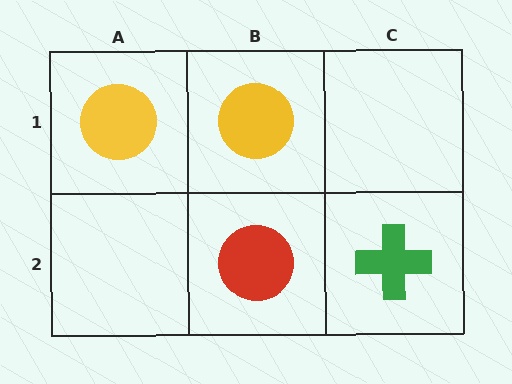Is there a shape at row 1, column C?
No, that cell is empty.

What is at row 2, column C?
A green cross.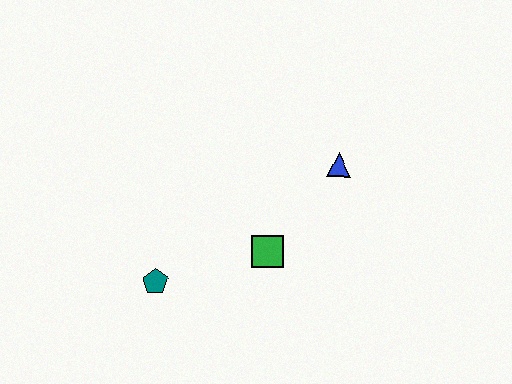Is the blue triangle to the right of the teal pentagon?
Yes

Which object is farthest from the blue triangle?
The teal pentagon is farthest from the blue triangle.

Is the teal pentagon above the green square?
No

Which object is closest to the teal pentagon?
The green square is closest to the teal pentagon.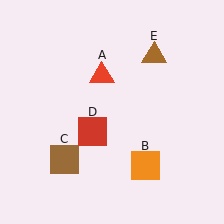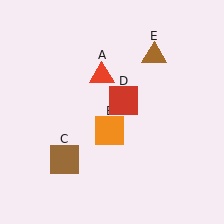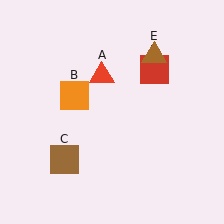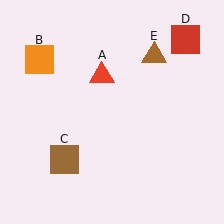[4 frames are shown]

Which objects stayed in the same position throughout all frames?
Red triangle (object A) and brown square (object C) and brown triangle (object E) remained stationary.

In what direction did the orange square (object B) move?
The orange square (object B) moved up and to the left.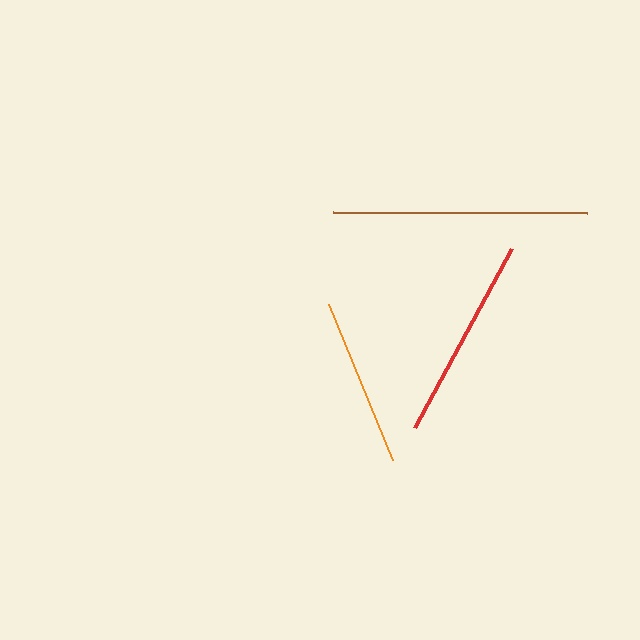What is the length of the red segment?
The red segment is approximately 204 pixels long.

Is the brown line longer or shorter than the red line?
The brown line is longer than the red line.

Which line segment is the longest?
The brown line is the longest at approximately 254 pixels.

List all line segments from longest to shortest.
From longest to shortest: brown, red, orange.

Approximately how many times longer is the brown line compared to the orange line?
The brown line is approximately 1.5 times the length of the orange line.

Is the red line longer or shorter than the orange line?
The red line is longer than the orange line.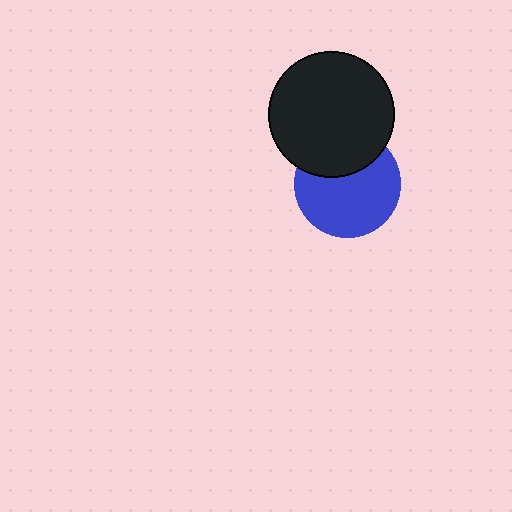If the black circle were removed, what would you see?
You would see the complete blue circle.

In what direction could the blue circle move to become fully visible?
The blue circle could move down. That would shift it out from behind the black circle entirely.